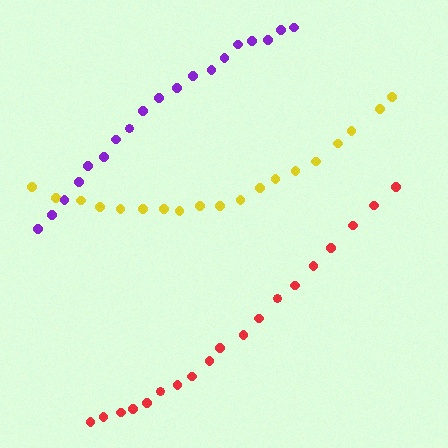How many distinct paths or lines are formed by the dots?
There are 3 distinct paths.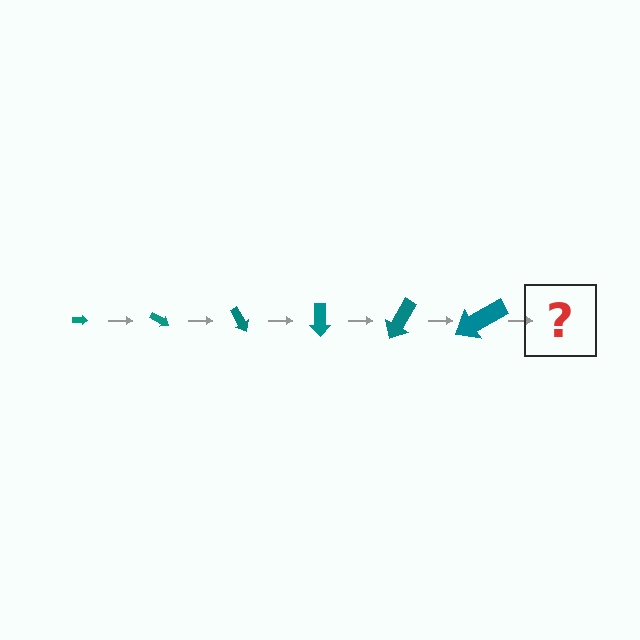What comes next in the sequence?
The next element should be an arrow, larger than the previous one and rotated 180 degrees from the start.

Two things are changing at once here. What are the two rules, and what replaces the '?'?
The two rules are that the arrow grows larger each step and it rotates 30 degrees each step. The '?' should be an arrow, larger than the previous one and rotated 180 degrees from the start.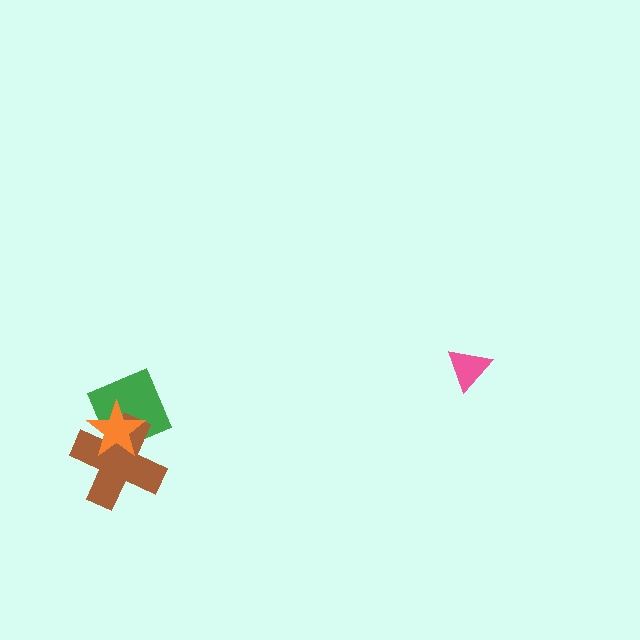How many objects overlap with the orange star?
2 objects overlap with the orange star.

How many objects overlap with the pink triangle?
0 objects overlap with the pink triangle.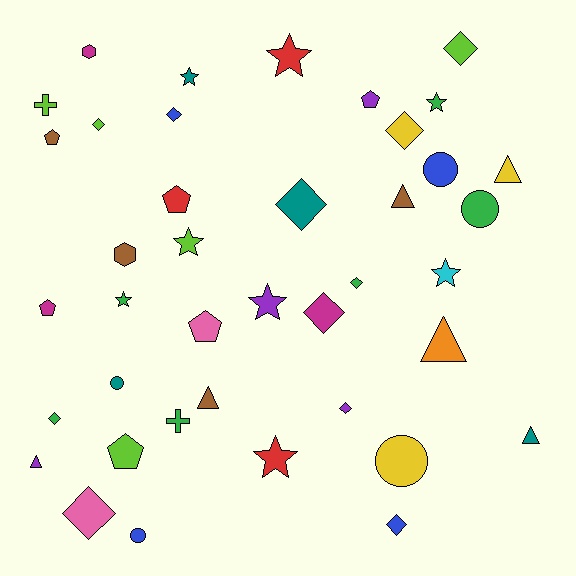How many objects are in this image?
There are 40 objects.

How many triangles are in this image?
There are 6 triangles.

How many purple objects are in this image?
There are 4 purple objects.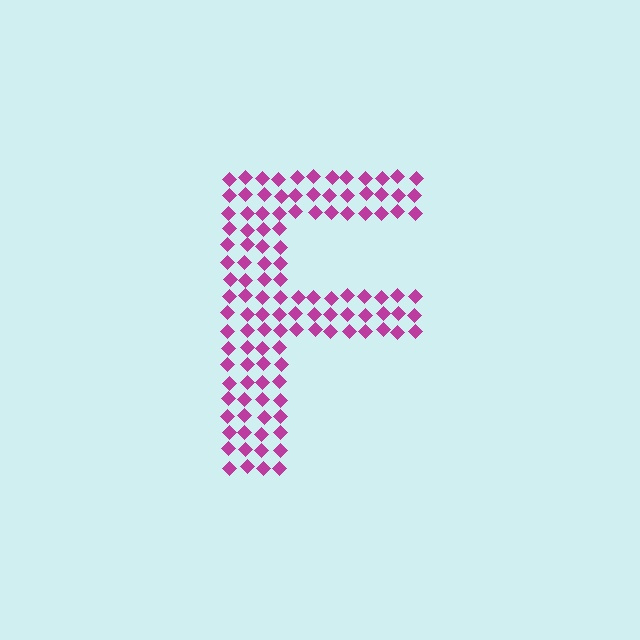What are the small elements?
The small elements are diamonds.